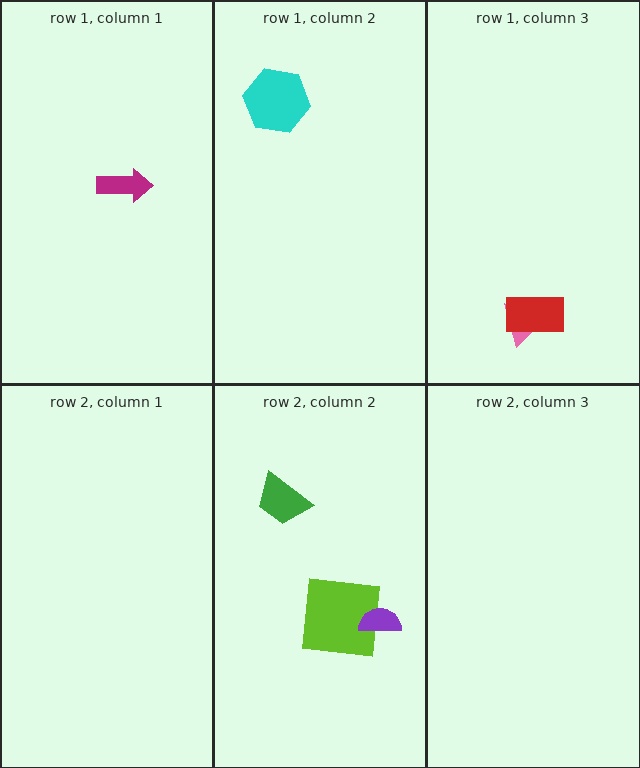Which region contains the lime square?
The row 2, column 2 region.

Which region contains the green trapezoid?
The row 2, column 2 region.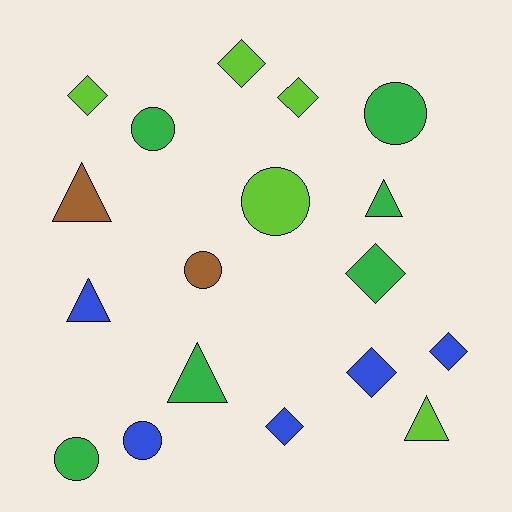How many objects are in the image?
There are 18 objects.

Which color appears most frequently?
Green, with 6 objects.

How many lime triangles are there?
There is 1 lime triangle.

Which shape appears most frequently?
Diamond, with 7 objects.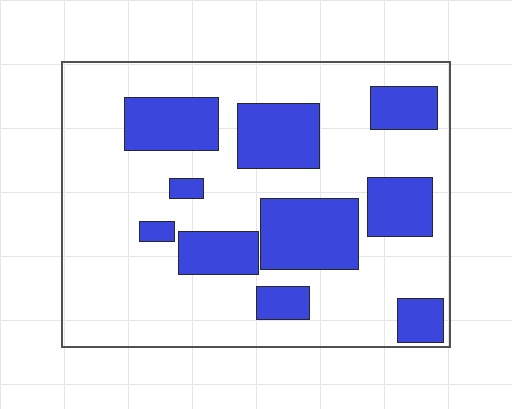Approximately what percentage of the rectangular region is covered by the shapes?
Approximately 30%.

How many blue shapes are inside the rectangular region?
10.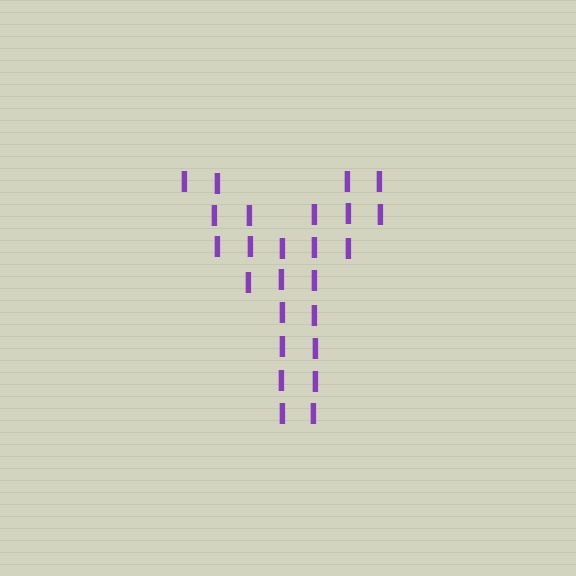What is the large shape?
The large shape is the letter Y.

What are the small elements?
The small elements are letter I's.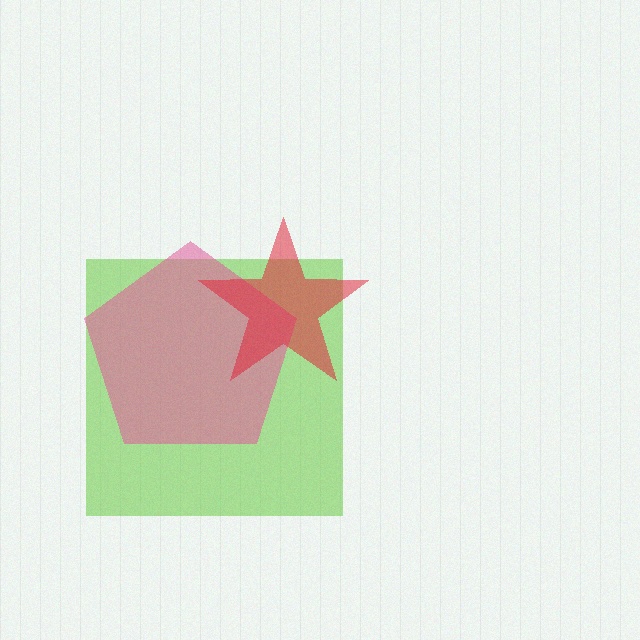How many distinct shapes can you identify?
There are 3 distinct shapes: a lime square, a pink pentagon, a red star.